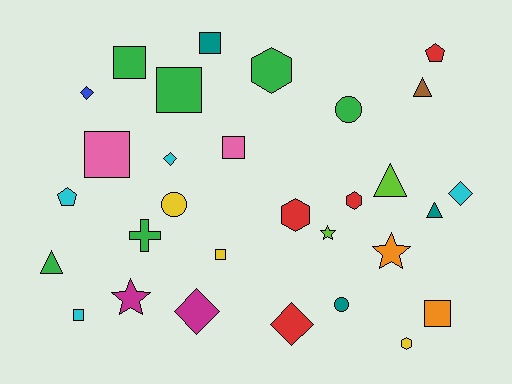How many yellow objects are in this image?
There are 3 yellow objects.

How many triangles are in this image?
There are 4 triangles.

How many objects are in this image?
There are 30 objects.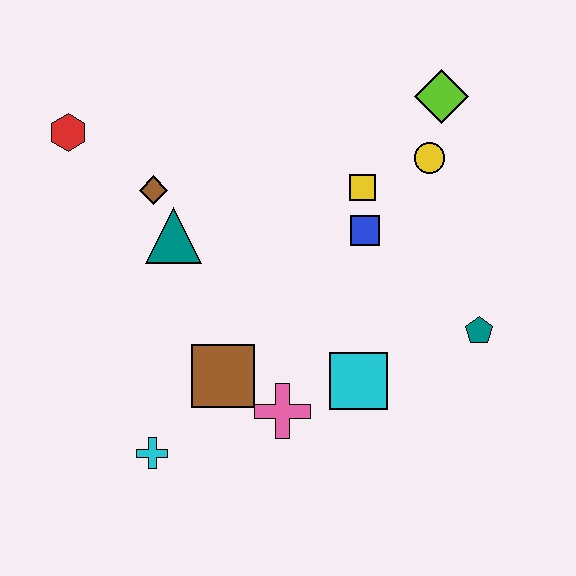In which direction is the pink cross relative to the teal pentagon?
The pink cross is to the left of the teal pentagon.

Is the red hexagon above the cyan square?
Yes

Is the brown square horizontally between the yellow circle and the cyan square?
No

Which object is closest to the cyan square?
The pink cross is closest to the cyan square.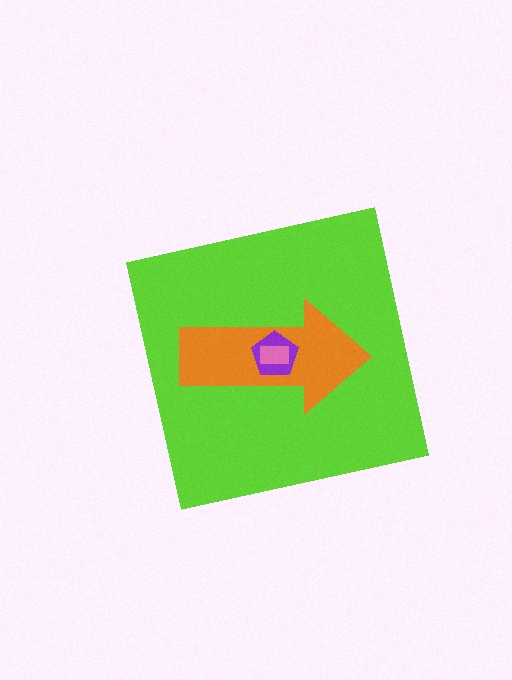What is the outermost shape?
The lime square.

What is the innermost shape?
The pink rectangle.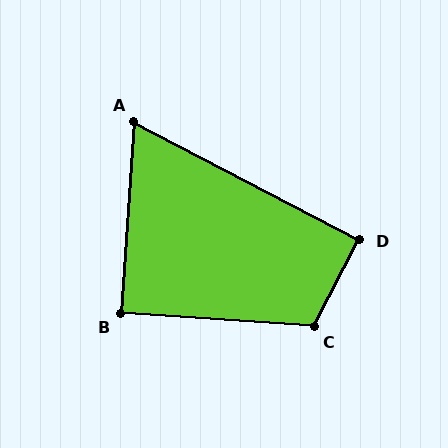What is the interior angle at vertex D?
Approximately 90 degrees (approximately right).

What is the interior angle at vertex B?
Approximately 90 degrees (approximately right).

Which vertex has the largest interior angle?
C, at approximately 114 degrees.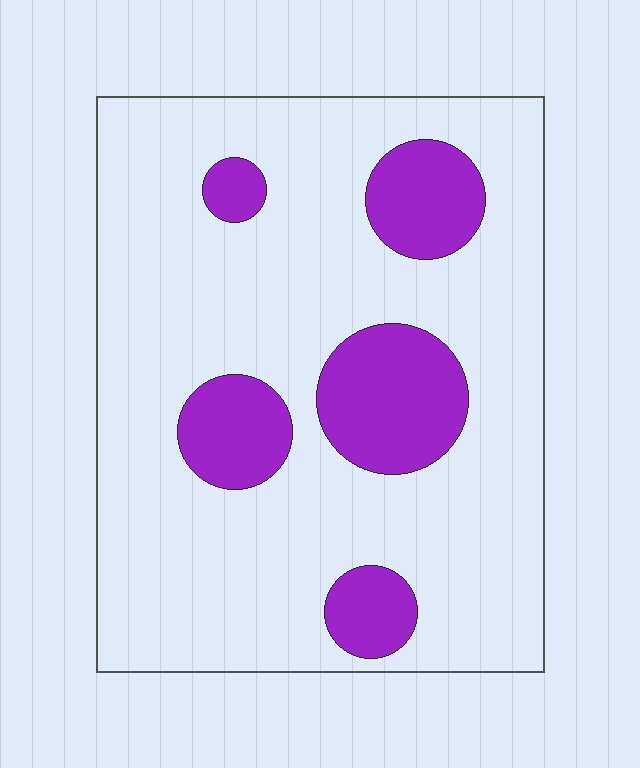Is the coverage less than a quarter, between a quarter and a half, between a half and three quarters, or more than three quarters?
Less than a quarter.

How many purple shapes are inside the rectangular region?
5.